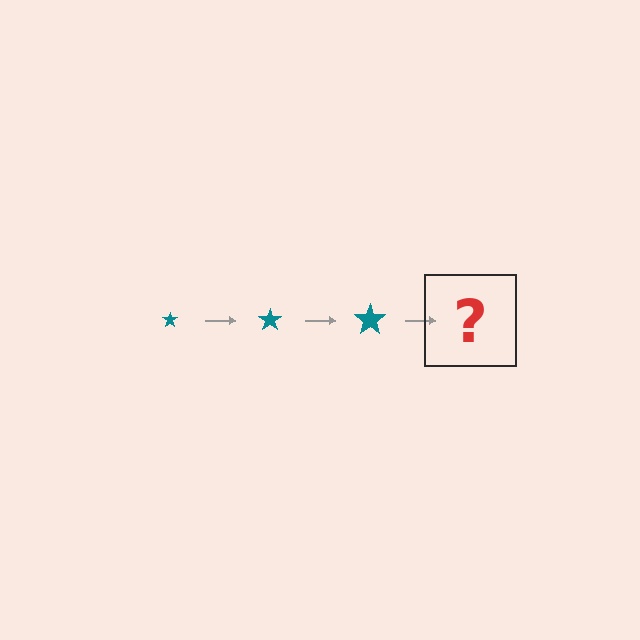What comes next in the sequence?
The next element should be a teal star, larger than the previous one.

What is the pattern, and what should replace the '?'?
The pattern is that the star gets progressively larger each step. The '?' should be a teal star, larger than the previous one.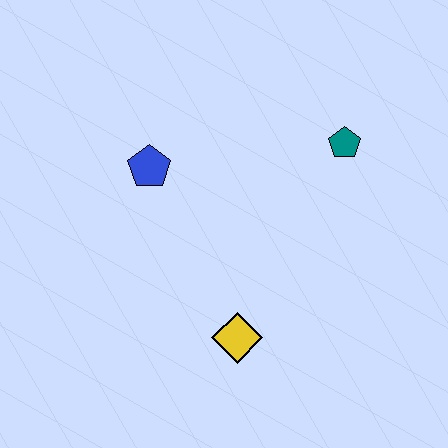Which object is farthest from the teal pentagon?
The yellow diamond is farthest from the teal pentagon.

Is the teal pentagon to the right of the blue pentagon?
Yes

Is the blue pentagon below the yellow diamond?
No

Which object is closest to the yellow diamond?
The blue pentagon is closest to the yellow diamond.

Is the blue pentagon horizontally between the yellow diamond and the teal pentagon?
No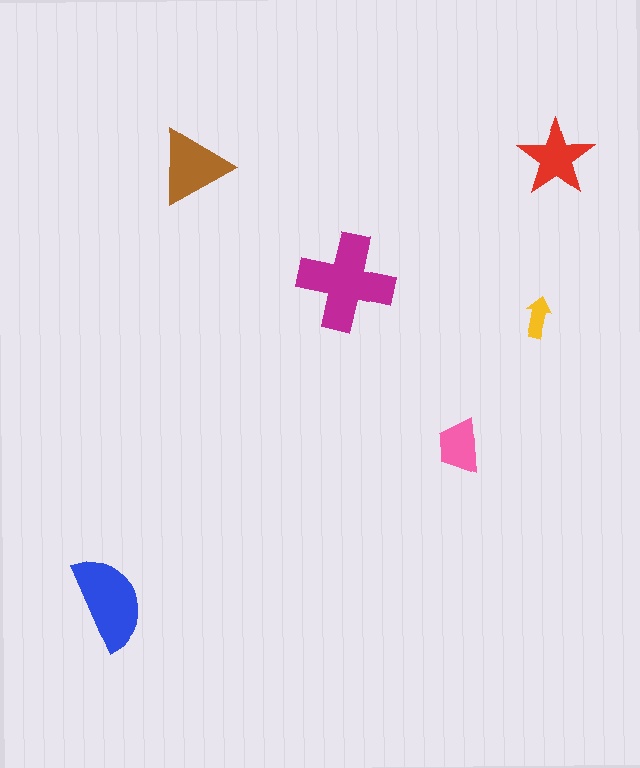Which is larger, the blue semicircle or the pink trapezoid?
The blue semicircle.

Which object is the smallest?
The yellow arrow.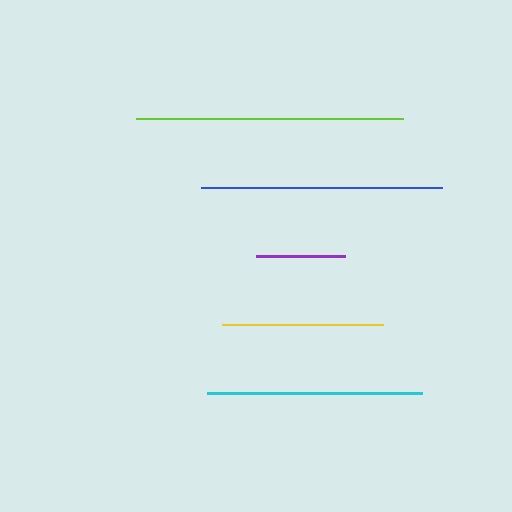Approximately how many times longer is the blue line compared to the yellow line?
The blue line is approximately 1.5 times the length of the yellow line.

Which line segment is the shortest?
The purple line is the shortest at approximately 89 pixels.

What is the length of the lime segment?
The lime segment is approximately 267 pixels long.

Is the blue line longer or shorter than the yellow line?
The blue line is longer than the yellow line.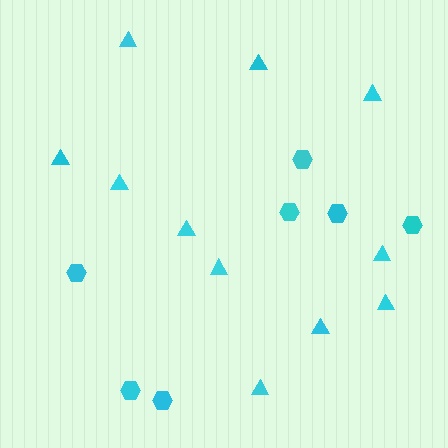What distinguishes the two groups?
There are 2 groups: one group of triangles (11) and one group of hexagons (7).